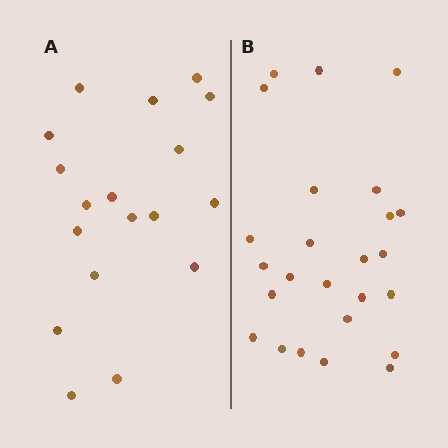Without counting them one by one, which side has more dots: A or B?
Region B (the right region) has more dots.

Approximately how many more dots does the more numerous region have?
Region B has roughly 8 or so more dots than region A.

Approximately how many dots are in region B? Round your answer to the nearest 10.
About 20 dots. (The exact count is 25, which rounds to 20.)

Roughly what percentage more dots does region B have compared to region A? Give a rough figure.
About 40% more.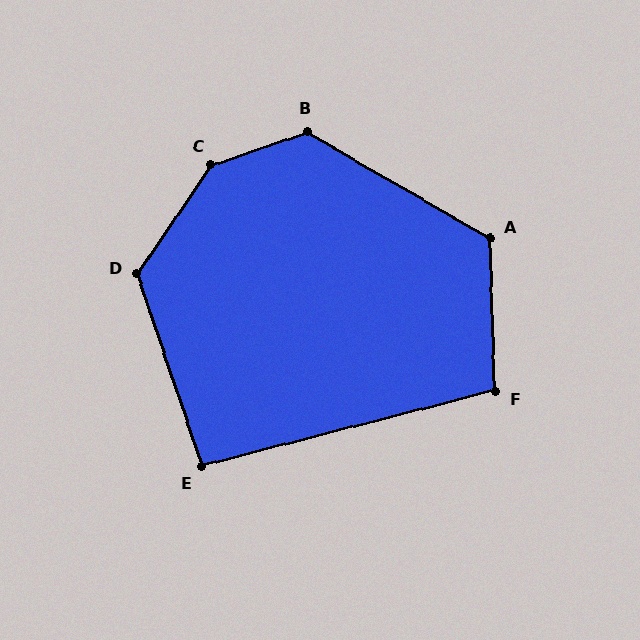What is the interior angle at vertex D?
Approximately 127 degrees (obtuse).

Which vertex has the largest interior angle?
C, at approximately 144 degrees.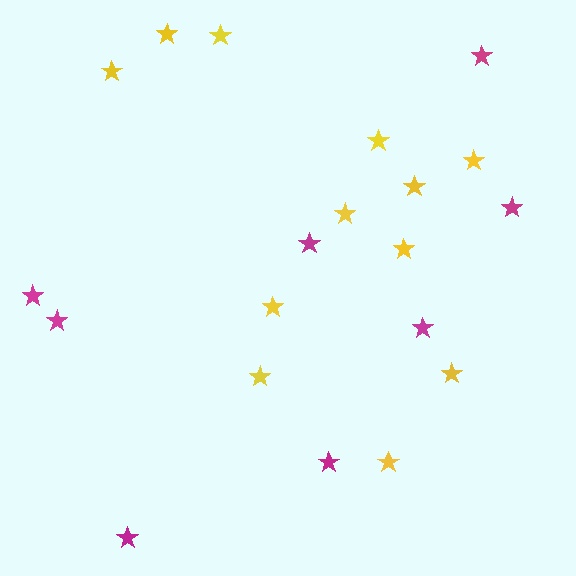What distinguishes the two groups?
There are 2 groups: one group of yellow stars (12) and one group of magenta stars (8).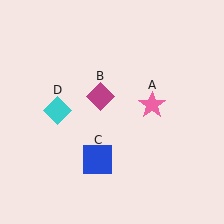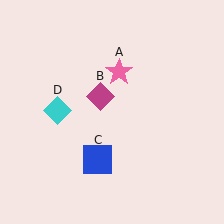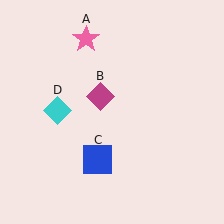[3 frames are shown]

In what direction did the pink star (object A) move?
The pink star (object A) moved up and to the left.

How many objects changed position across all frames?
1 object changed position: pink star (object A).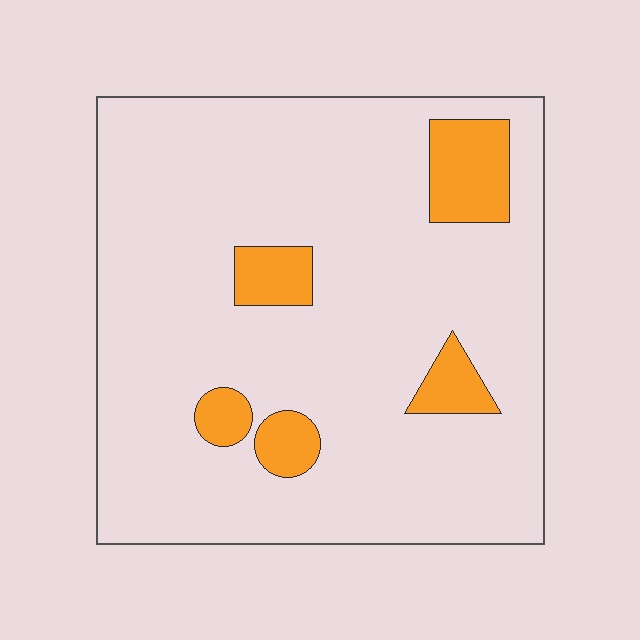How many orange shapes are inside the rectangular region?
5.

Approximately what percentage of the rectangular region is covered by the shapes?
Approximately 10%.